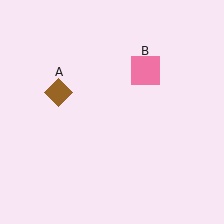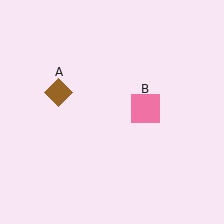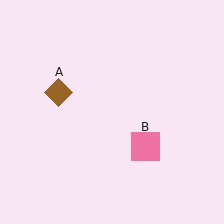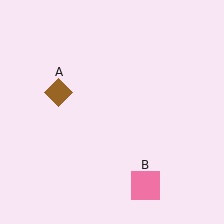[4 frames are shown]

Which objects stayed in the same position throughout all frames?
Brown diamond (object A) remained stationary.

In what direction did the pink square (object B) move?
The pink square (object B) moved down.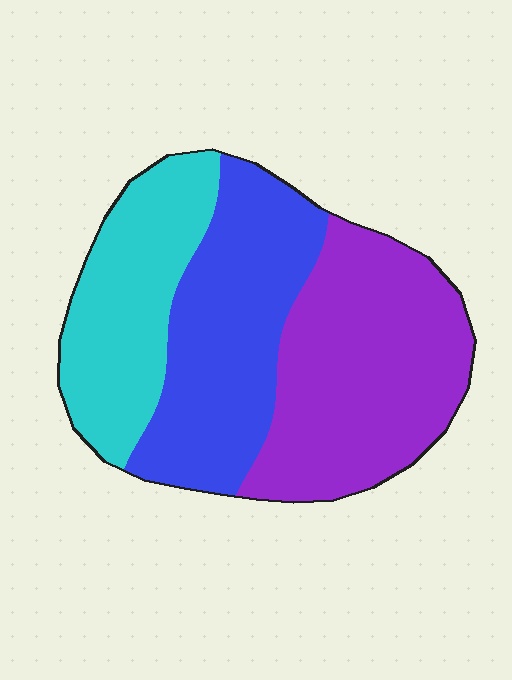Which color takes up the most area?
Purple, at roughly 40%.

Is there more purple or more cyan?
Purple.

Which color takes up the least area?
Cyan, at roughly 25%.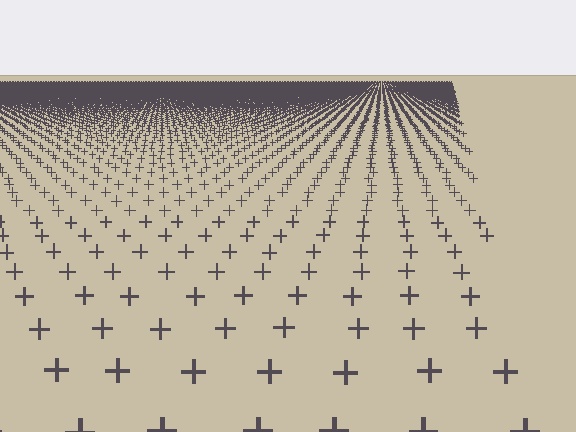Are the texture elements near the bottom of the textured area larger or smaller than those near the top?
Larger. Near the bottom, elements are closer to the viewer and appear at a bigger on-screen size.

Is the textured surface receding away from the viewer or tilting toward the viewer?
The surface is receding away from the viewer. Texture elements get smaller and denser toward the top.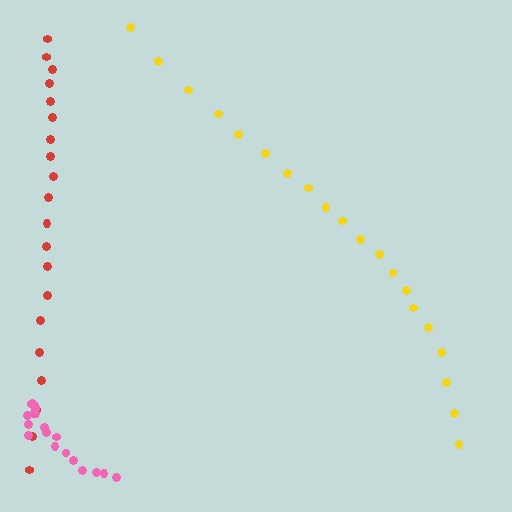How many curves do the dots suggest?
There are 3 distinct paths.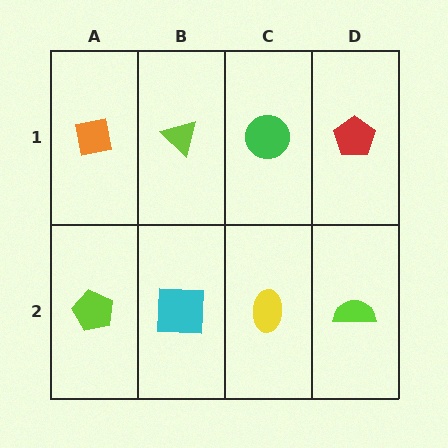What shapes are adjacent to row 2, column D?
A red pentagon (row 1, column D), a yellow ellipse (row 2, column C).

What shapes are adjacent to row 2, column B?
A lime triangle (row 1, column B), a lime pentagon (row 2, column A), a yellow ellipse (row 2, column C).